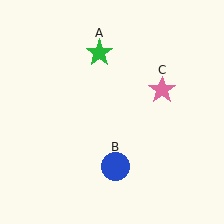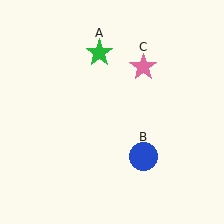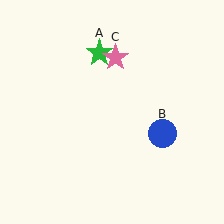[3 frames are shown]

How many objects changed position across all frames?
2 objects changed position: blue circle (object B), pink star (object C).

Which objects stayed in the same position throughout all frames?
Green star (object A) remained stationary.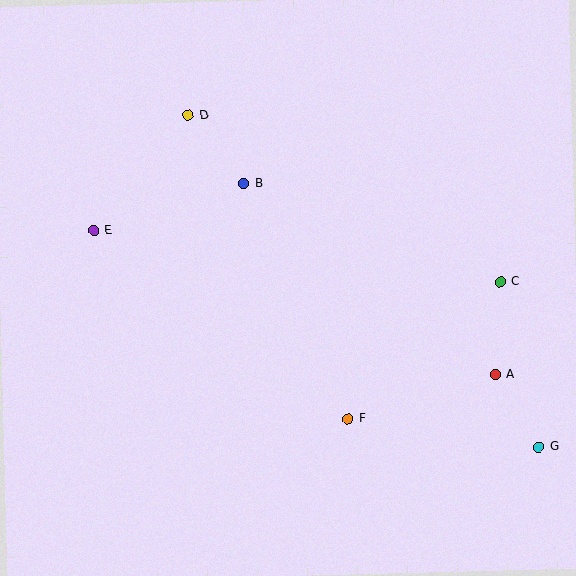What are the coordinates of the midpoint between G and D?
The midpoint between G and D is at (364, 281).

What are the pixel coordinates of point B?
Point B is at (244, 183).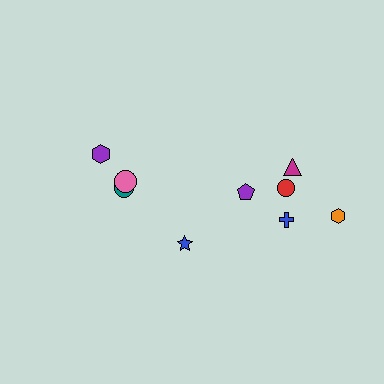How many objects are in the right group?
There are 6 objects.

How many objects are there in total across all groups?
There are 9 objects.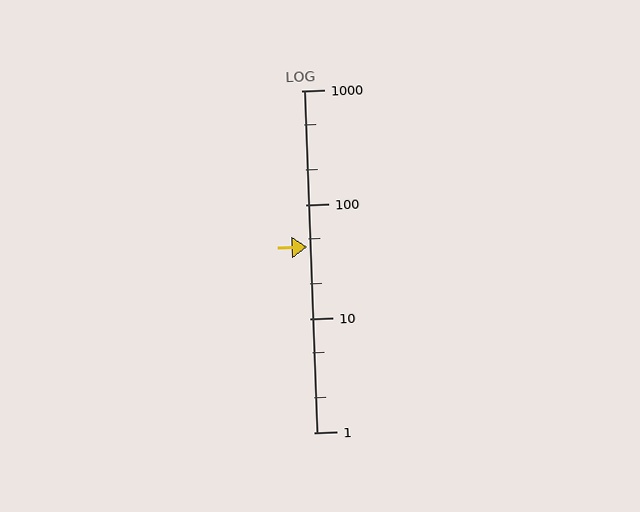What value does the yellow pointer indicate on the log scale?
The pointer indicates approximately 42.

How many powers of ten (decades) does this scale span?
The scale spans 3 decades, from 1 to 1000.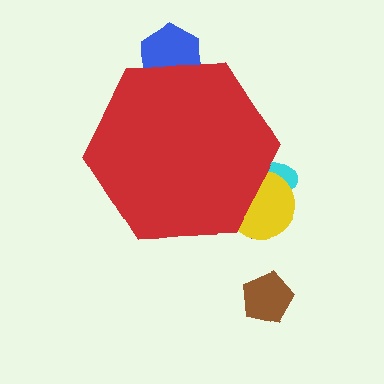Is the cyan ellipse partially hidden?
Yes, the cyan ellipse is partially hidden behind the red hexagon.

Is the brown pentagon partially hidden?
No, the brown pentagon is fully visible.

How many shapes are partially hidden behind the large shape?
4 shapes are partially hidden.